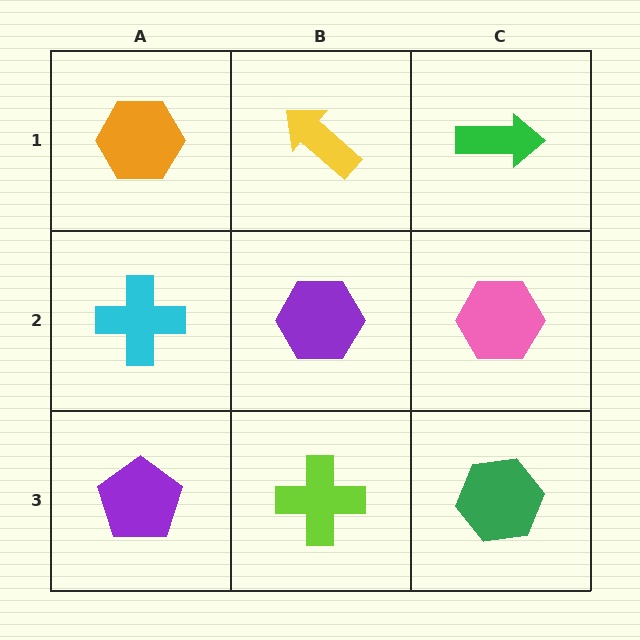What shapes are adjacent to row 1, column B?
A purple hexagon (row 2, column B), an orange hexagon (row 1, column A), a green arrow (row 1, column C).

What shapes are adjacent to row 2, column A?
An orange hexagon (row 1, column A), a purple pentagon (row 3, column A), a purple hexagon (row 2, column B).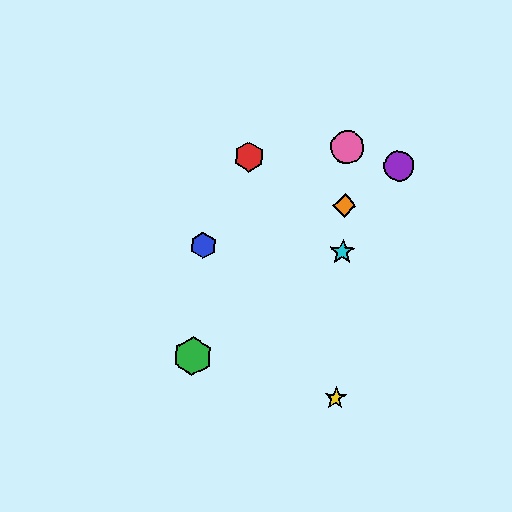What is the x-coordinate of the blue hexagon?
The blue hexagon is at x≈203.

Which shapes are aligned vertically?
The yellow star, the orange diamond, the cyan star, the pink circle are aligned vertically.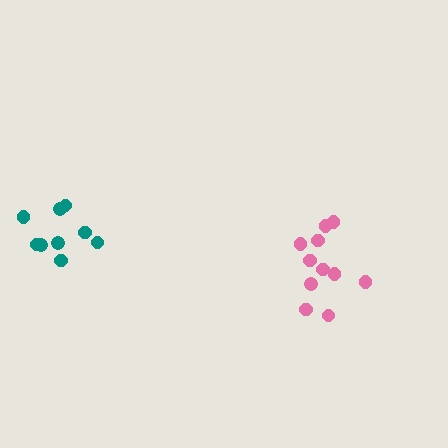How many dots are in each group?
Group 1: 9 dots, Group 2: 11 dots (20 total).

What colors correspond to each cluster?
The clusters are colored: teal, pink.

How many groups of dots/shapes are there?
There are 2 groups.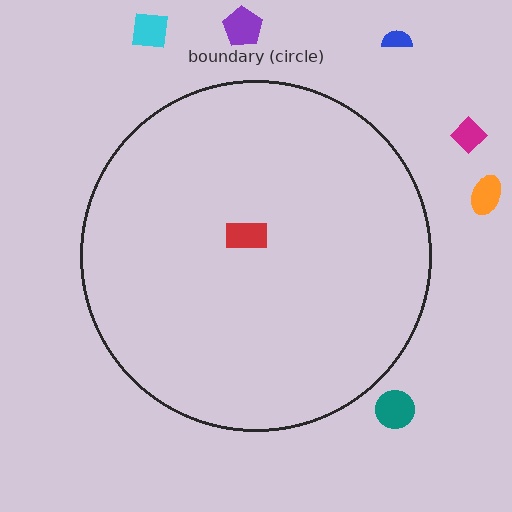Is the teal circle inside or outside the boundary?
Outside.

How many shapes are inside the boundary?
1 inside, 6 outside.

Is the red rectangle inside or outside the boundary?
Inside.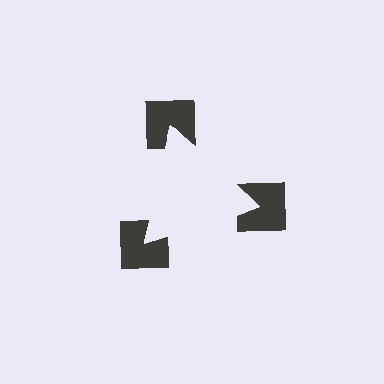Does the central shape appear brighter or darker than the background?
It typically appears slightly brighter than the background, even though no actual brightness change is drawn.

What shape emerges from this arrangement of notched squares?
An illusory triangle — its edges are inferred from the aligned wedge cuts in the notched squares, not physically drawn.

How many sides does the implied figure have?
3 sides.